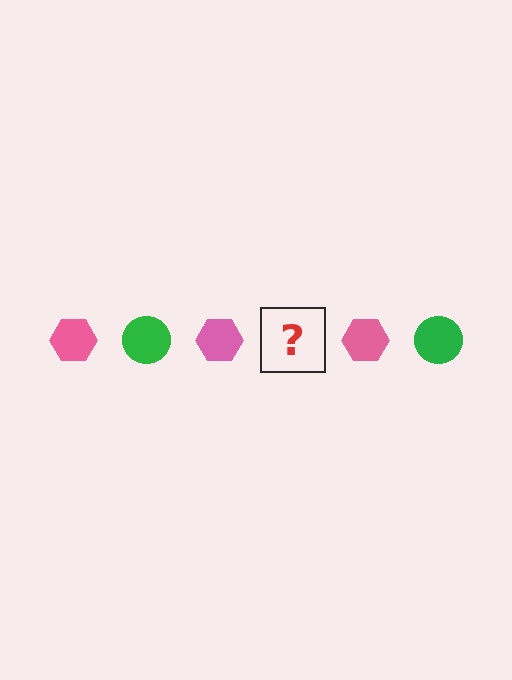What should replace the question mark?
The question mark should be replaced with a green circle.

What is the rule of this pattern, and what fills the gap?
The rule is that the pattern alternates between pink hexagon and green circle. The gap should be filled with a green circle.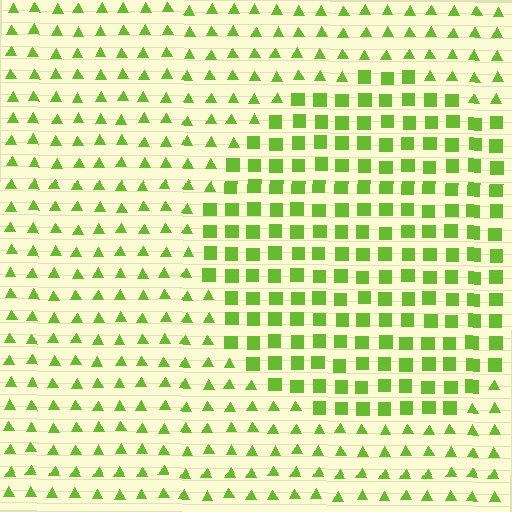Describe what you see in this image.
The image is filled with small lime elements arranged in a uniform grid. A circle-shaped region contains squares, while the surrounding area contains triangles. The boundary is defined purely by the change in element shape.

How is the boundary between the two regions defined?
The boundary is defined by a change in element shape: squares inside vs. triangles outside. All elements share the same color and spacing.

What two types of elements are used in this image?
The image uses squares inside the circle region and triangles outside it.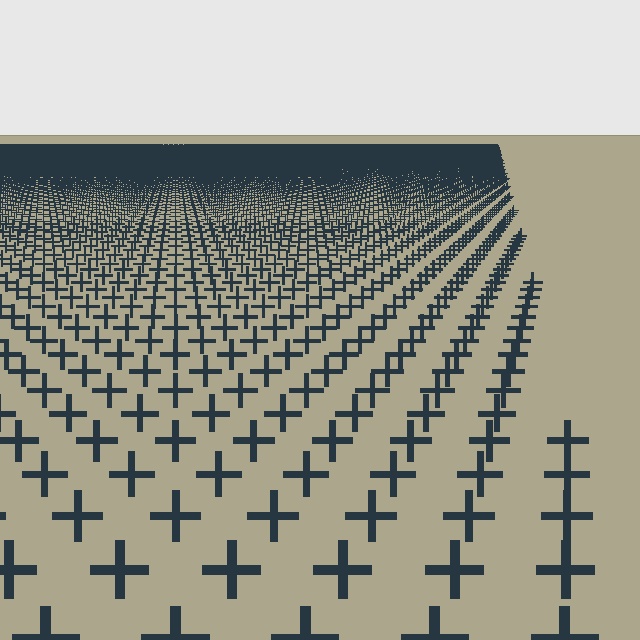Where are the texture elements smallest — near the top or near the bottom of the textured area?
Near the top.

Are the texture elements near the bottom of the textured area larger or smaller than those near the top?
Larger. Near the bottom, elements are closer to the viewer and appear at a bigger on-screen size.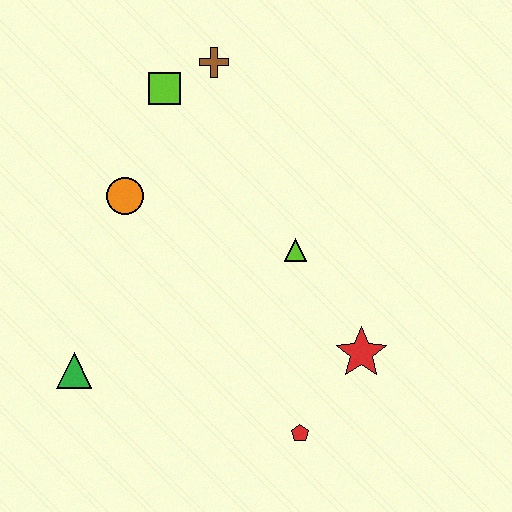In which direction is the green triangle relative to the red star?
The green triangle is to the left of the red star.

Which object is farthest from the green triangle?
The brown cross is farthest from the green triangle.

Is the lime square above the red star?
Yes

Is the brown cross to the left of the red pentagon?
Yes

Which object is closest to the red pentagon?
The red star is closest to the red pentagon.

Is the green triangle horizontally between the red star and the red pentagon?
No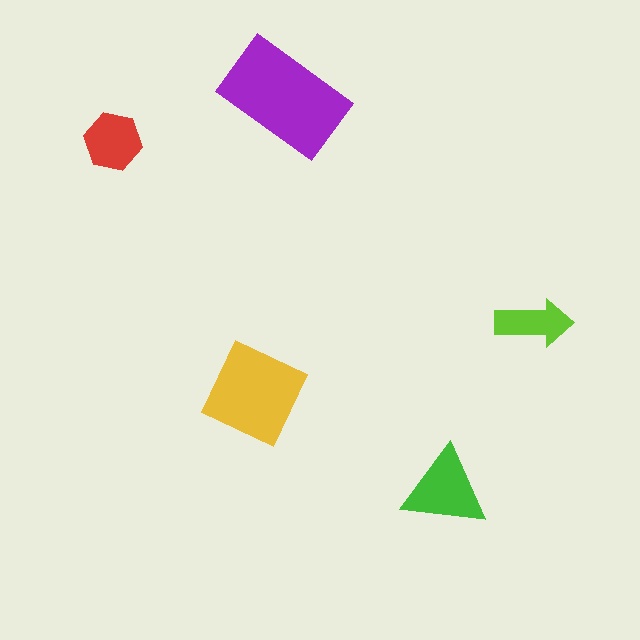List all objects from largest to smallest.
The purple rectangle, the yellow square, the green triangle, the red hexagon, the lime arrow.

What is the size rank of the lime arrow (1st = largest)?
5th.